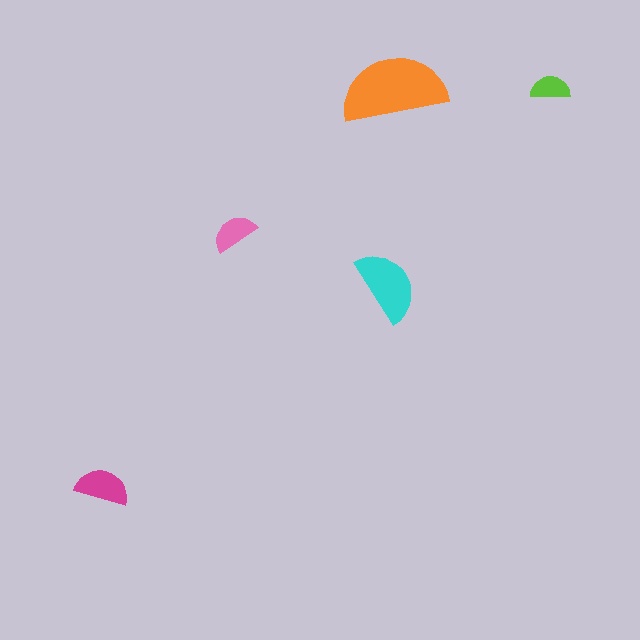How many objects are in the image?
There are 5 objects in the image.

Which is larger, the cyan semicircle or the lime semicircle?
The cyan one.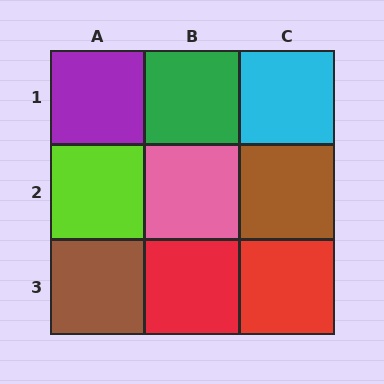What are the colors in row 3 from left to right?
Brown, red, red.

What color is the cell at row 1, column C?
Cyan.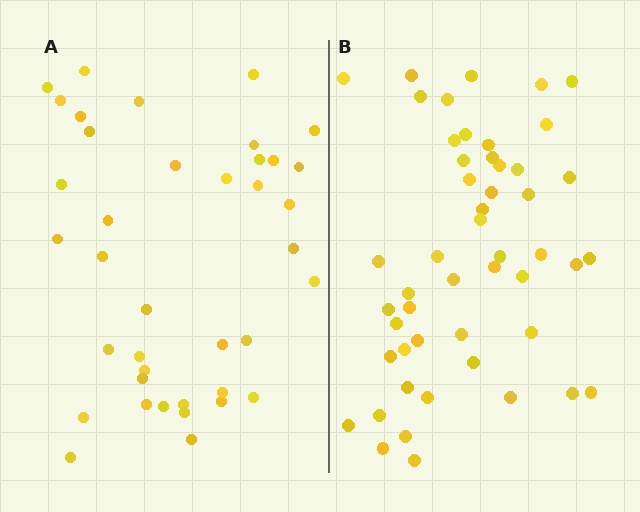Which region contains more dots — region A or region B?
Region B (the right region) has more dots.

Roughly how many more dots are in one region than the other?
Region B has roughly 12 or so more dots than region A.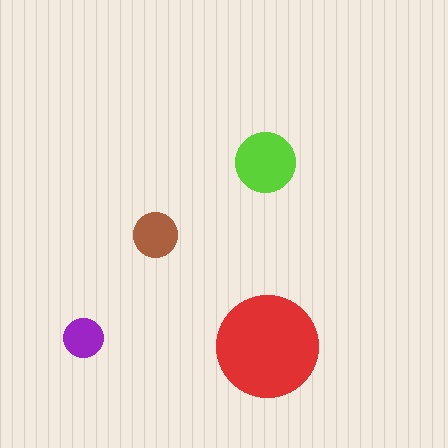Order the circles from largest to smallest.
the red one, the lime one, the brown one, the purple one.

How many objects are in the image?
There are 4 objects in the image.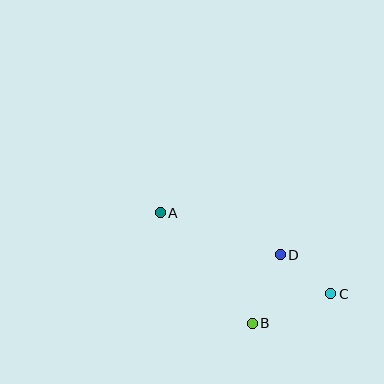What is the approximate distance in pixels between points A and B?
The distance between A and B is approximately 144 pixels.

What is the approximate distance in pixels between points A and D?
The distance between A and D is approximately 127 pixels.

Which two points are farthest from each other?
Points A and C are farthest from each other.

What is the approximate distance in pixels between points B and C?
The distance between B and C is approximately 84 pixels.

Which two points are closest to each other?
Points C and D are closest to each other.